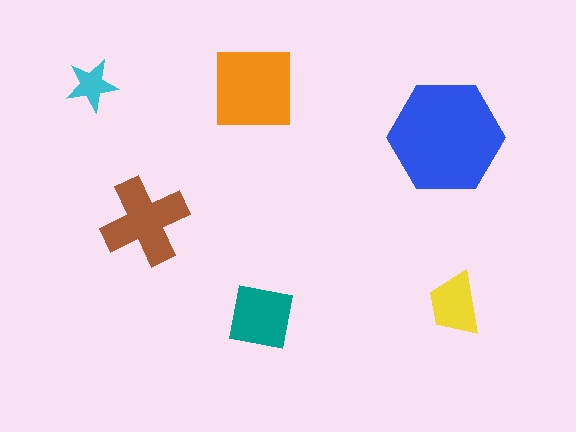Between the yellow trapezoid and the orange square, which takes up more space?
The orange square.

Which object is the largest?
The blue hexagon.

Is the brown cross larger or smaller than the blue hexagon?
Smaller.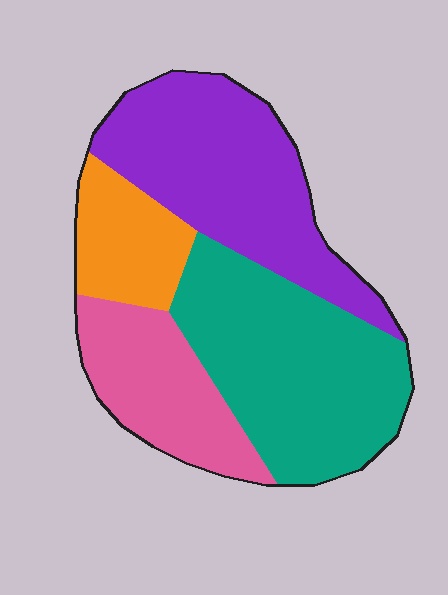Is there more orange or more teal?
Teal.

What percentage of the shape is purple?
Purple takes up about one third (1/3) of the shape.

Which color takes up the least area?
Orange, at roughly 15%.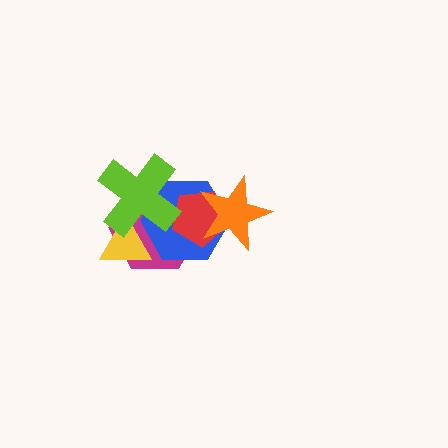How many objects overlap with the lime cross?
4 objects overlap with the lime cross.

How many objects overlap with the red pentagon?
4 objects overlap with the red pentagon.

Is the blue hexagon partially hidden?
Yes, it is partially covered by another shape.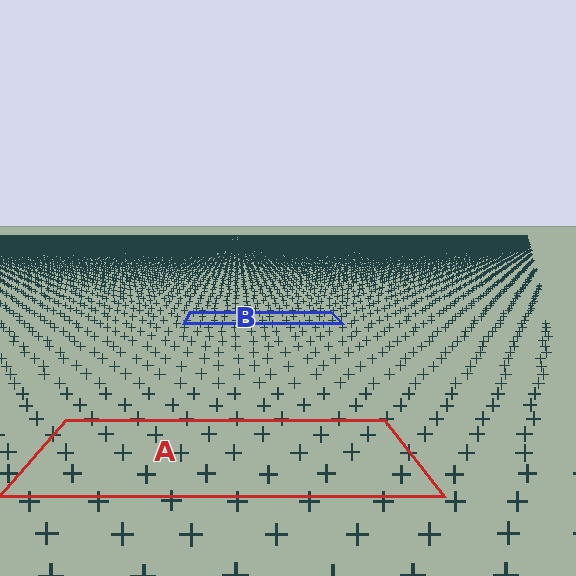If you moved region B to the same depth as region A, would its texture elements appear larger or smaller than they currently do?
They would appear larger. At a closer depth, the same texture elements are projected at a bigger on-screen size.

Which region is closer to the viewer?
Region A is closer. The texture elements there are larger and more spread out.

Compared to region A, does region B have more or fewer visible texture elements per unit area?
Region B has more texture elements per unit area — they are packed more densely because it is farther away.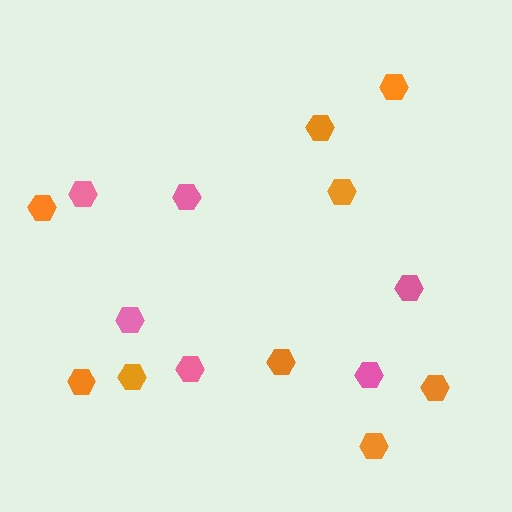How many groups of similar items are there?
There are 2 groups: one group of pink hexagons (6) and one group of orange hexagons (9).